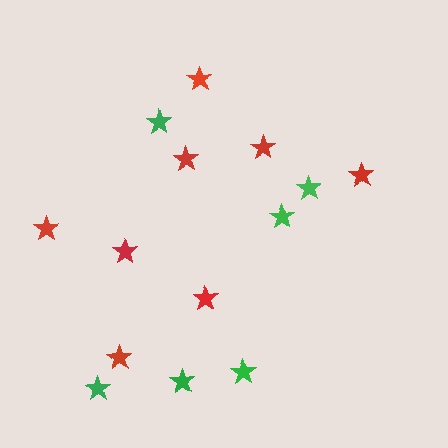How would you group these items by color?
There are 2 groups: one group of red stars (8) and one group of green stars (6).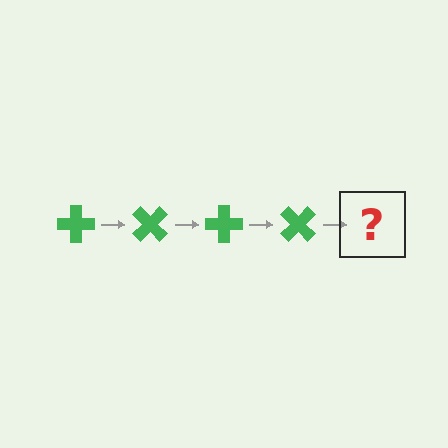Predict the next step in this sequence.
The next step is a green cross rotated 180 degrees.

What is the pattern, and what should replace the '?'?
The pattern is that the cross rotates 45 degrees each step. The '?' should be a green cross rotated 180 degrees.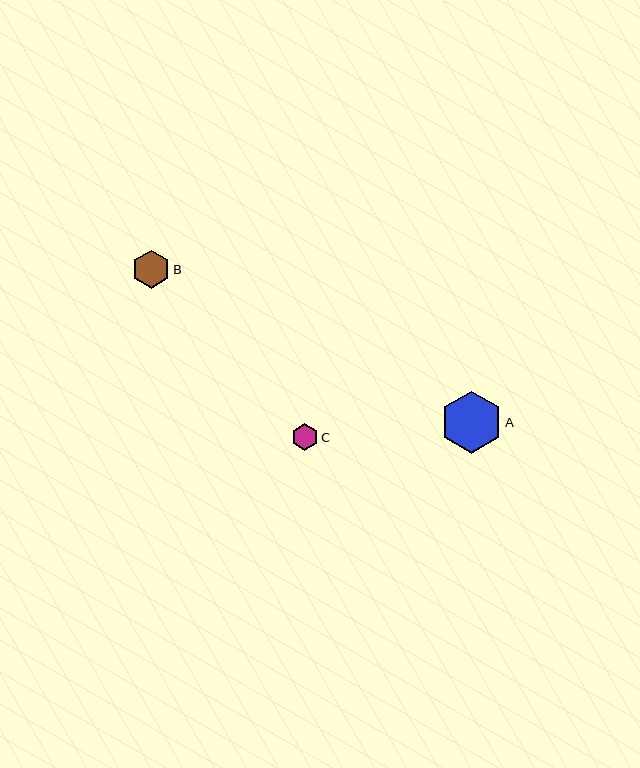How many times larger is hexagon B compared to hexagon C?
Hexagon B is approximately 1.4 times the size of hexagon C.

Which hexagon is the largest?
Hexagon A is the largest with a size of approximately 62 pixels.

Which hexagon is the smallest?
Hexagon C is the smallest with a size of approximately 27 pixels.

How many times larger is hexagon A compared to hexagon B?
Hexagon A is approximately 1.6 times the size of hexagon B.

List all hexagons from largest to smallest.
From largest to smallest: A, B, C.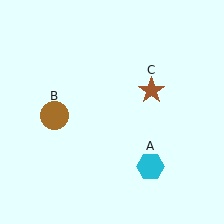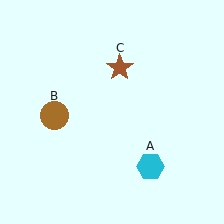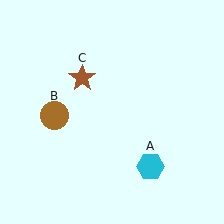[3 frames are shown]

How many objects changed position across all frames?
1 object changed position: brown star (object C).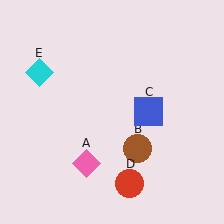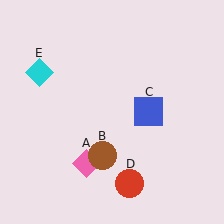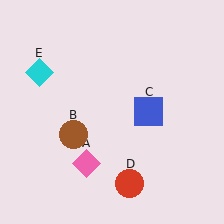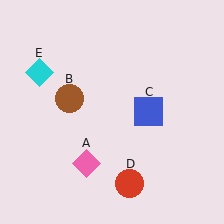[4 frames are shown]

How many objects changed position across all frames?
1 object changed position: brown circle (object B).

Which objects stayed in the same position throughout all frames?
Pink diamond (object A) and blue square (object C) and red circle (object D) and cyan diamond (object E) remained stationary.